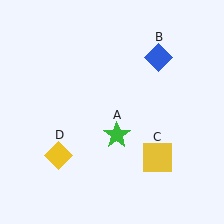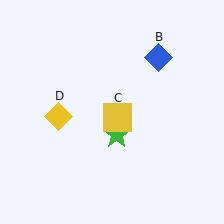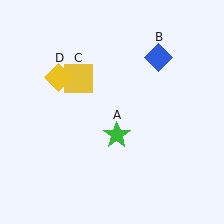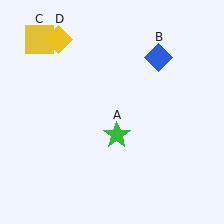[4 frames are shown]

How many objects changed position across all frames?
2 objects changed position: yellow square (object C), yellow diamond (object D).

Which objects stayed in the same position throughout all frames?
Green star (object A) and blue diamond (object B) remained stationary.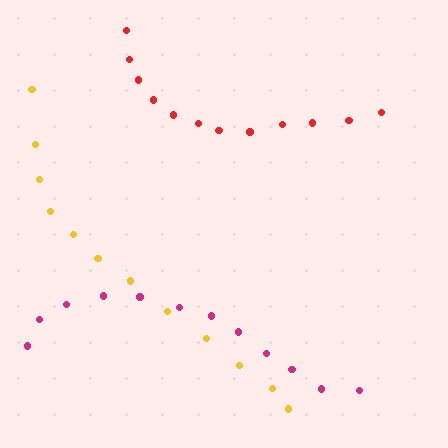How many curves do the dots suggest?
There are 3 distinct paths.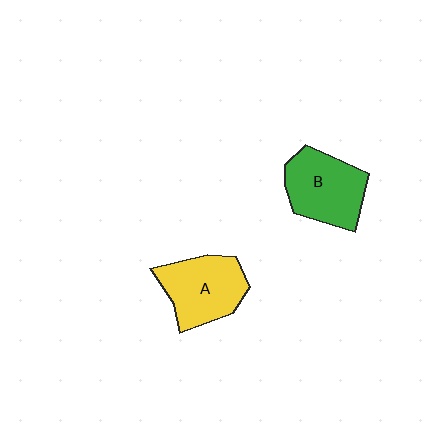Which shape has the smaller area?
Shape A (yellow).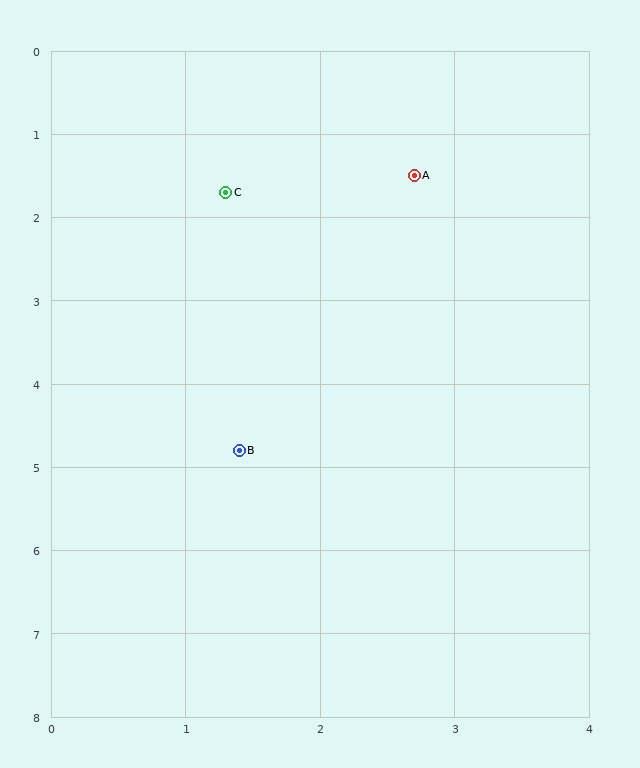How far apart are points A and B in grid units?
Points A and B are about 3.5 grid units apart.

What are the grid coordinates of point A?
Point A is at approximately (2.7, 1.5).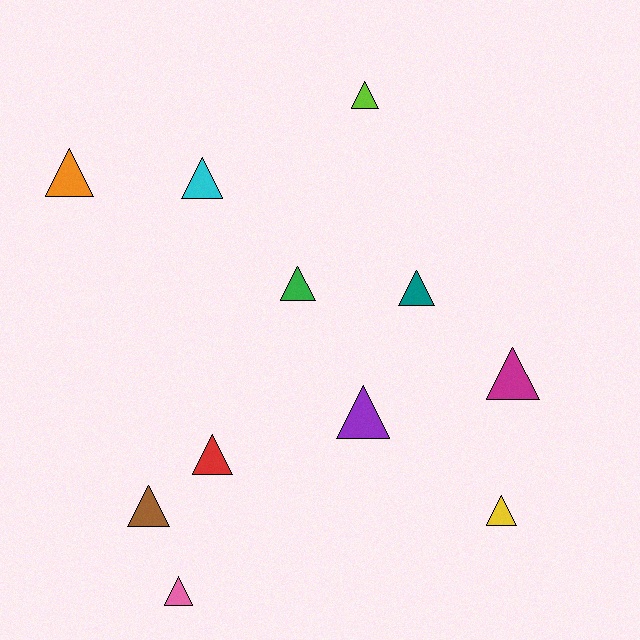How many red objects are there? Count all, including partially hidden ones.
There is 1 red object.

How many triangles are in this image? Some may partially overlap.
There are 11 triangles.